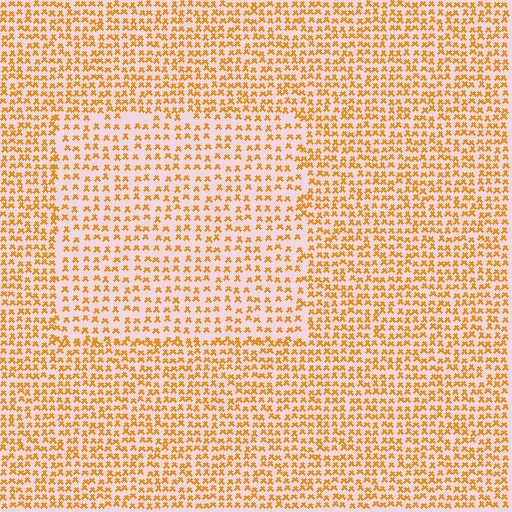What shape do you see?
I see a rectangle.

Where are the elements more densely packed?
The elements are more densely packed outside the rectangle boundary.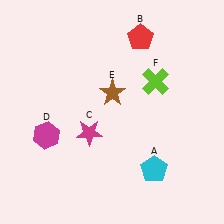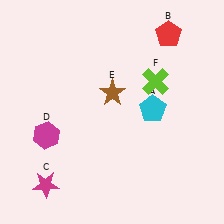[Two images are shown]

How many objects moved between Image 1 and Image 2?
3 objects moved between the two images.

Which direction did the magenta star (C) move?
The magenta star (C) moved down.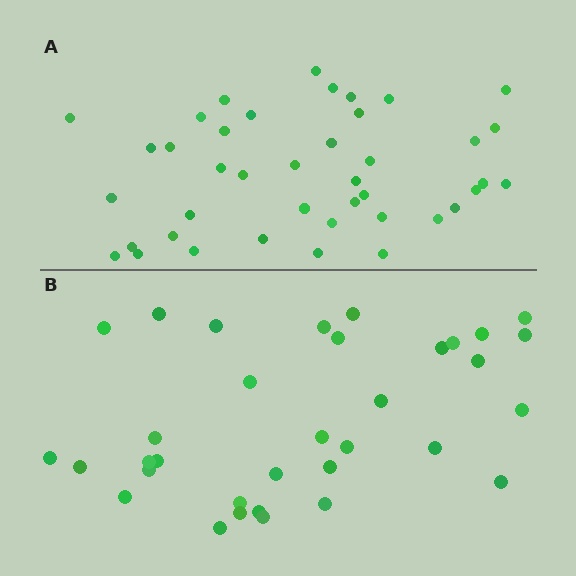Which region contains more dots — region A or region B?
Region A (the top region) has more dots.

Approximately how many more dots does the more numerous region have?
Region A has roughly 8 or so more dots than region B.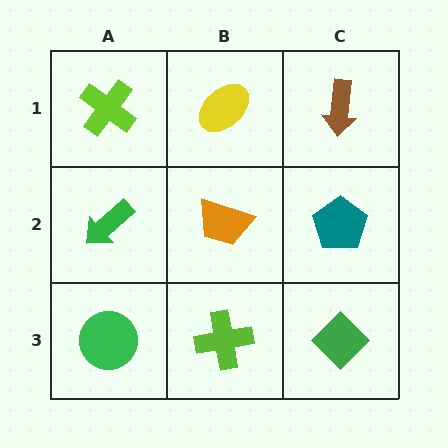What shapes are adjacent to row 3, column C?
A teal pentagon (row 2, column C), a lime cross (row 3, column B).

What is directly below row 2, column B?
A lime cross.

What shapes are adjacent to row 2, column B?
A yellow ellipse (row 1, column B), a lime cross (row 3, column B), a green arrow (row 2, column A), a teal pentagon (row 2, column C).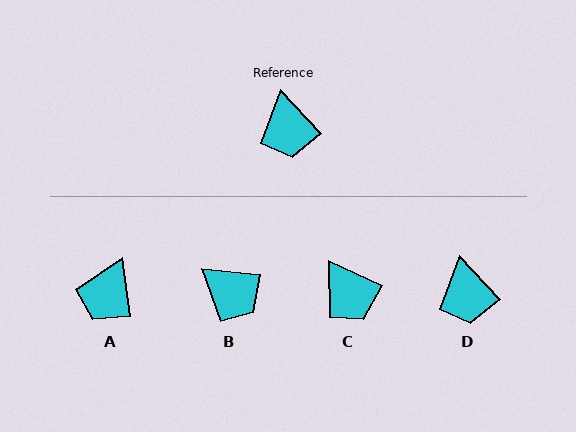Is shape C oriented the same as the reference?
No, it is off by about 22 degrees.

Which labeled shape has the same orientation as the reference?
D.